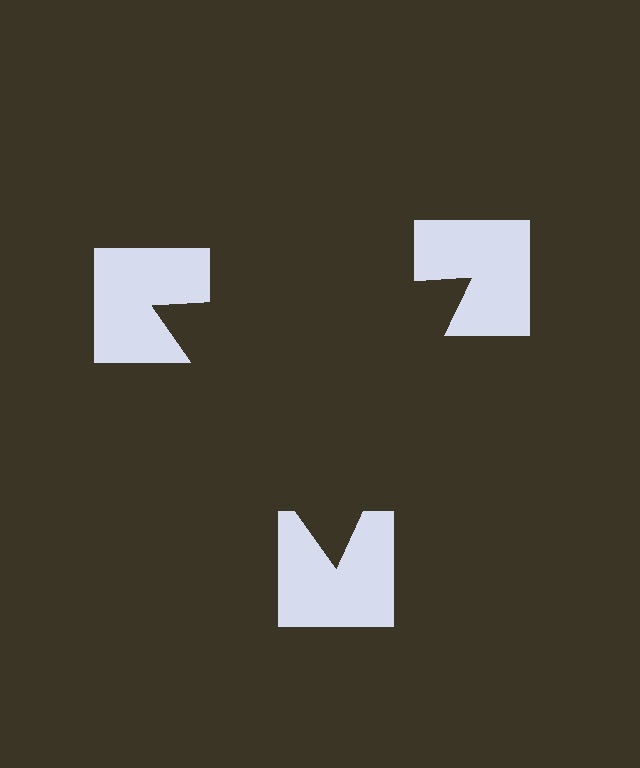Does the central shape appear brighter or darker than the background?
It typically appears slightly darker than the background, even though no actual brightness change is drawn.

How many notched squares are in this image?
There are 3 — one at each vertex of the illusory triangle.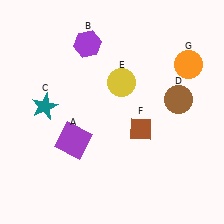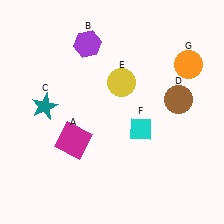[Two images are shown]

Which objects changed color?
A changed from purple to magenta. F changed from brown to cyan.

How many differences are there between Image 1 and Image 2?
There are 2 differences between the two images.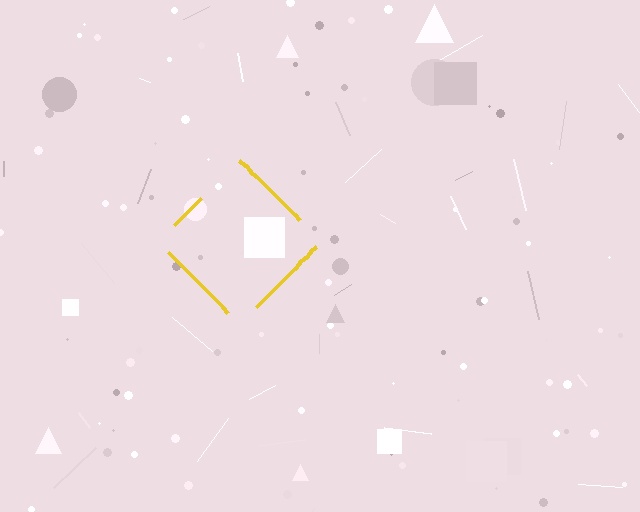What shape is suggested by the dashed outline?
The dashed outline suggests a diamond.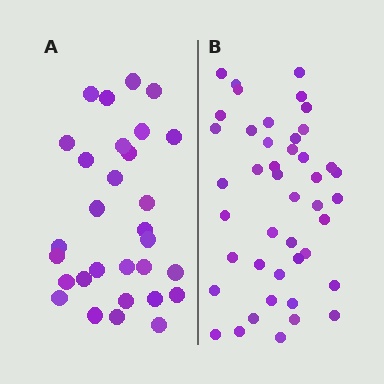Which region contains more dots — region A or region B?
Region B (the right region) has more dots.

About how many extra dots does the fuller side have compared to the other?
Region B has approximately 15 more dots than region A.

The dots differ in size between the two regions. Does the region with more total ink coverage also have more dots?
No. Region A has more total ink coverage because its dots are larger, but region B actually contains more individual dots. Total area can be misleading — the number of items is what matters here.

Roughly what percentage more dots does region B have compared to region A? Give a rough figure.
About 45% more.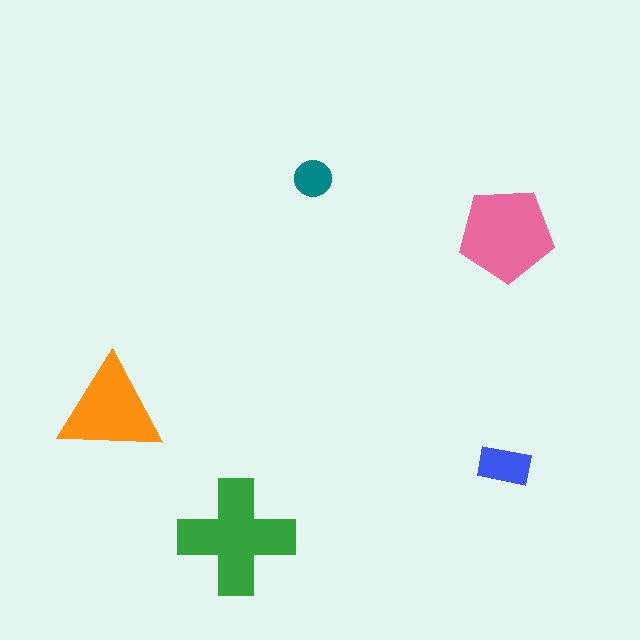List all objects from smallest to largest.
The teal circle, the blue rectangle, the orange triangle, the pink pentagon, the green cross.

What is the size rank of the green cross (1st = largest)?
1st.